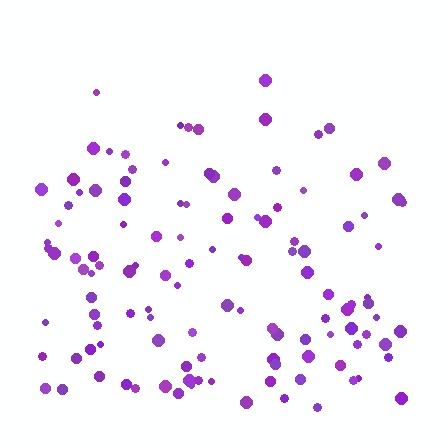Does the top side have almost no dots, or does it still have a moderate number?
Still a moderate number, just noticeably fewer than the bottom.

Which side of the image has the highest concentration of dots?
The bottom.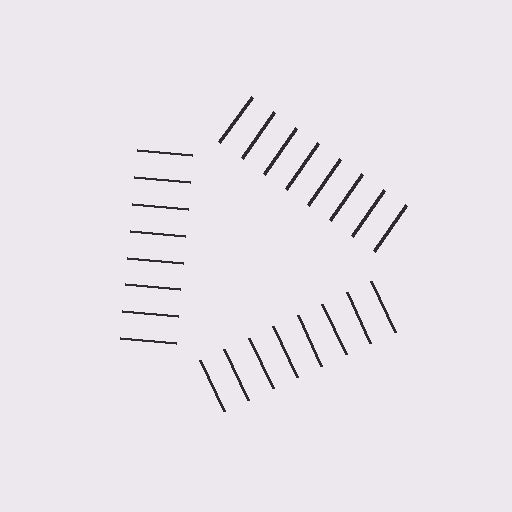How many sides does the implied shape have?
3 sides — the line-ends trace a triangle.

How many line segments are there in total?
24 — 8 along each of the 3 edges.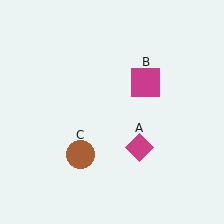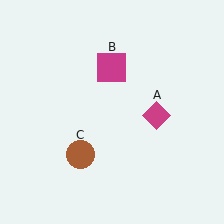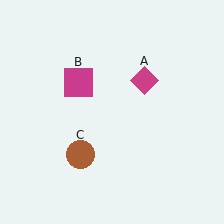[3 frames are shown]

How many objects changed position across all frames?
2 objects changed position: magenta diamond (object A), magenta square (object B).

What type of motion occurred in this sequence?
The magenta diamond (object A), magenta square (object B) rotated counterclockwise around the center of the scene.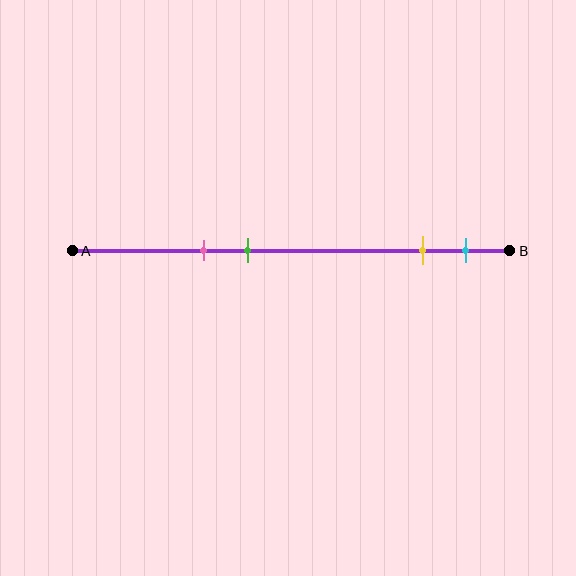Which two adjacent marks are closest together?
The yellow and cyan marks are the closest adjacent pair.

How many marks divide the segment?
There are 4 marks dividing the segment.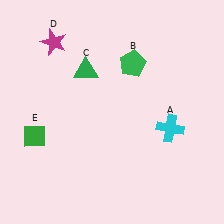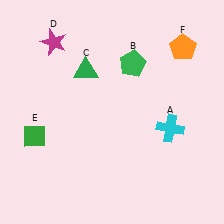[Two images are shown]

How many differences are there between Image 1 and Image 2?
There is 1 difference between the two images.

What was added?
An orange pentagon (F) was added in Image 2.